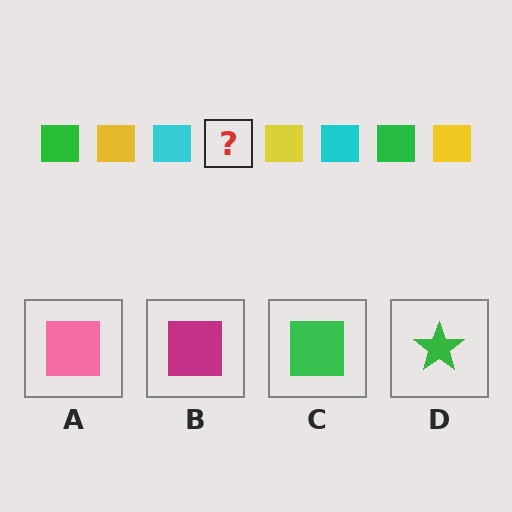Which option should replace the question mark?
Option C.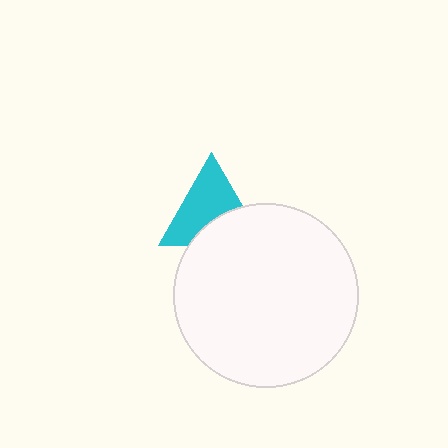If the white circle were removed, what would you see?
You would see the complete cyan triangle.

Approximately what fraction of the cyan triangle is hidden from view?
Roughly 36% of the cyan triangle is hidden behind the white circle.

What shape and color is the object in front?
The object in front is a white circle.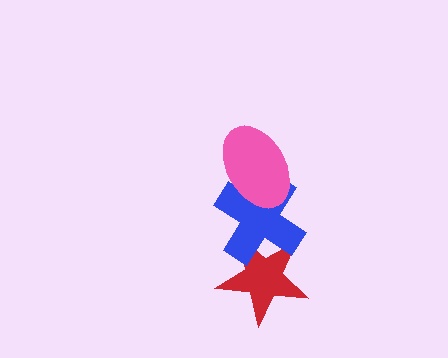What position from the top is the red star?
The red star is 3rd from the top.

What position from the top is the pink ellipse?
The pink ellipse is 1st from the top.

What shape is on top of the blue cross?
The pink ellipse is on top of the blue cross.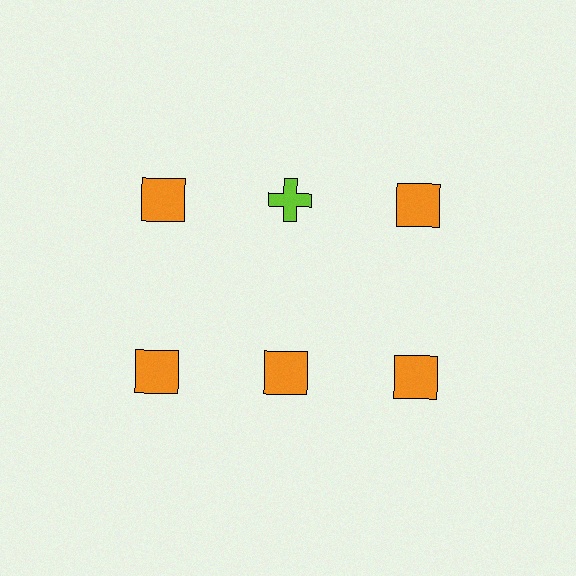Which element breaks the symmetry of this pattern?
The lime cross in the top row, second from left column breaks the symmetry. All other shapes are orange squares.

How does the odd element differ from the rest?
It differs in both color (lime instead of orange) and shape (cross instead of square).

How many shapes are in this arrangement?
There are 6 shapes arranged in a grid pattern.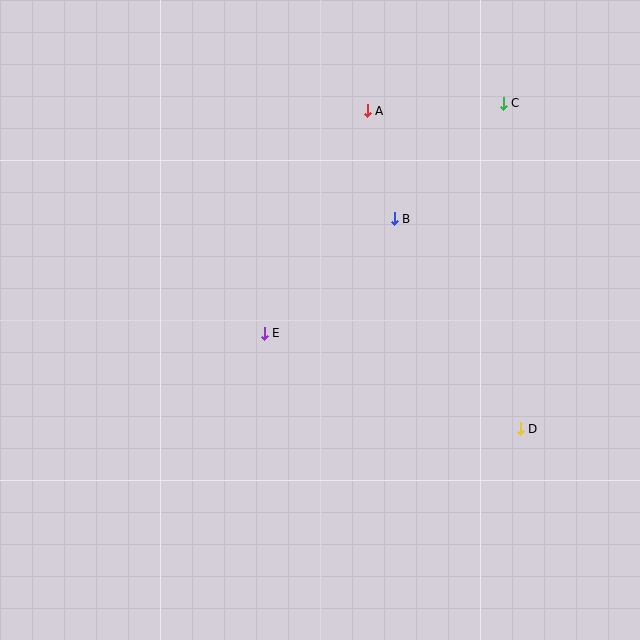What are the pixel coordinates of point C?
Point C is at (503, 103).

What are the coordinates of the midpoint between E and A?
The midpoint between E and A is at (316, 222).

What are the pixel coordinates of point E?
Point E is at (264, 333).